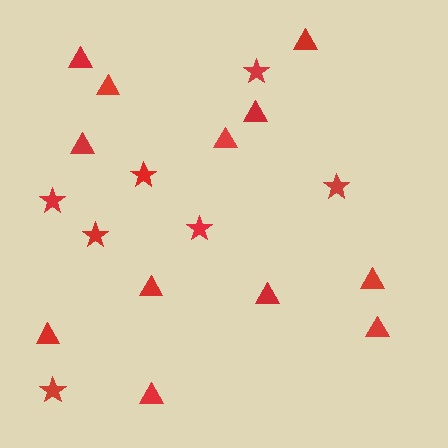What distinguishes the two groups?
There are 2 groups: one group of triangles (12) and one group of stars (7).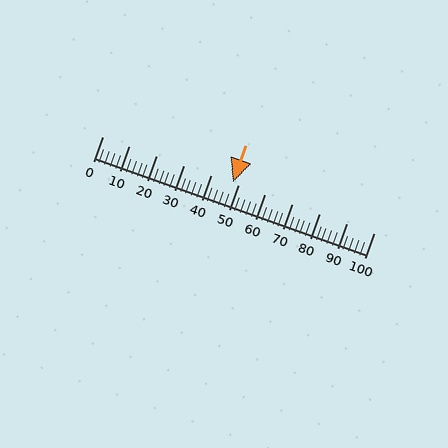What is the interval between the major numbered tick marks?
The major tick marks are spaced 10 units apart.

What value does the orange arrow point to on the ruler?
The orange arrow points to approximately 48.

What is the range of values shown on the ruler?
The ruler shows values from 0 to 100.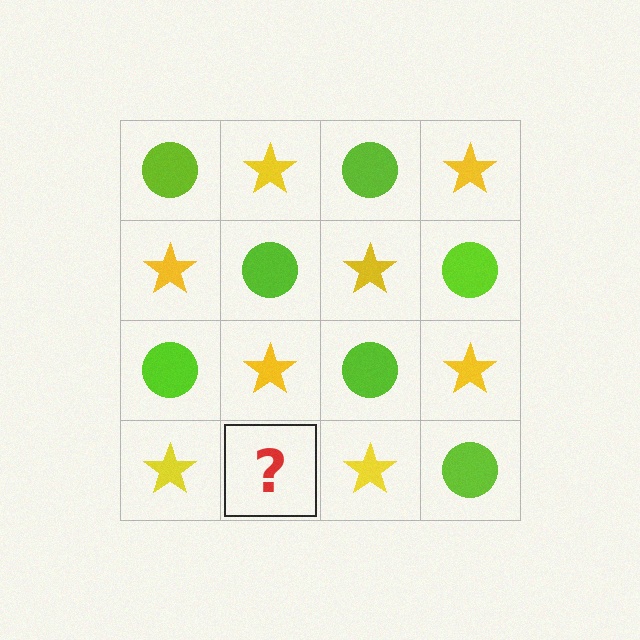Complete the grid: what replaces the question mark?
The question mark should be replaced with a lime circle.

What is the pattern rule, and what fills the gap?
The rule is that it alternates lime circle and yellow star in a checkerboard pattern. The gap should be filled with a lime circle.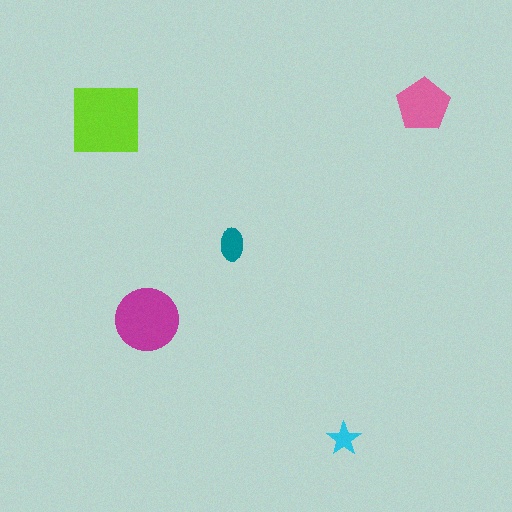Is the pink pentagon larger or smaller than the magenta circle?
Smaller.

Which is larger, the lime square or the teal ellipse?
The lime square.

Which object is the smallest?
The cyan star.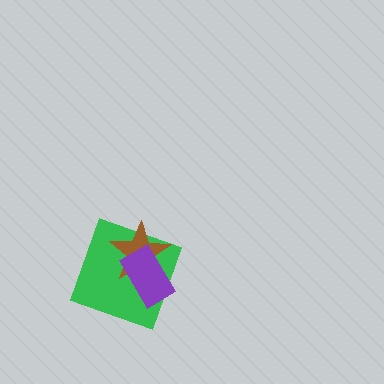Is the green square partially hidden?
Yes, it is partially covered by another shape.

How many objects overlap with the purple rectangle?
2 objects overlap with the purple rectangle.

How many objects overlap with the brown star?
2 objects overlap with the brown star.